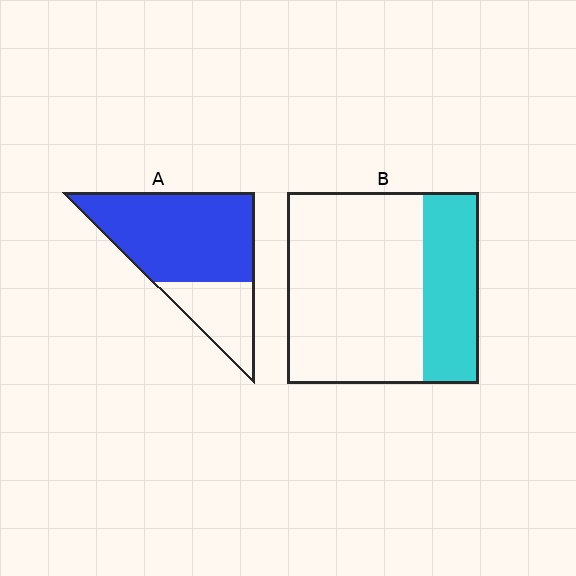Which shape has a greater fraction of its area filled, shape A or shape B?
Shape A.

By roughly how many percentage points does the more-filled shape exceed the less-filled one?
By roughly 45 percentage points (A over B).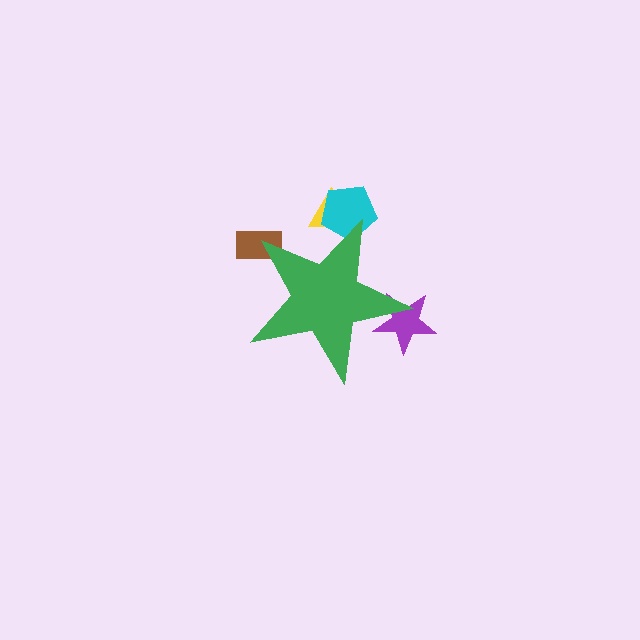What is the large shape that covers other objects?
A green star.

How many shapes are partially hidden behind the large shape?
4 shapes are partially hidden.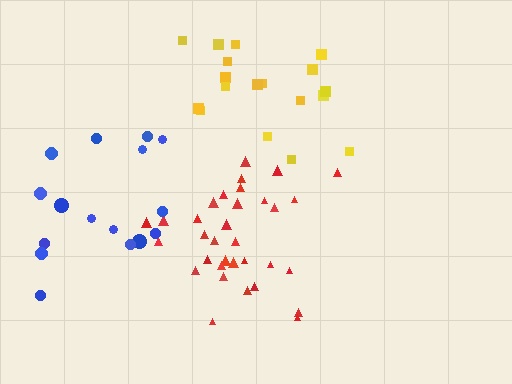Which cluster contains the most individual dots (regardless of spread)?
Red (33).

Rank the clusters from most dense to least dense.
red, blue, yellow.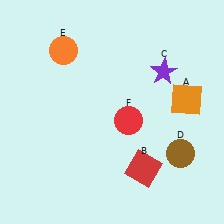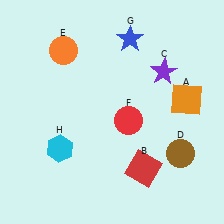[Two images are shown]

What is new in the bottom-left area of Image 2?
A cyan hexagon (H) was added in the bottom-left area of Image 2.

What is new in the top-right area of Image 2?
A blue star (G) was added in the top-right area of Image 2.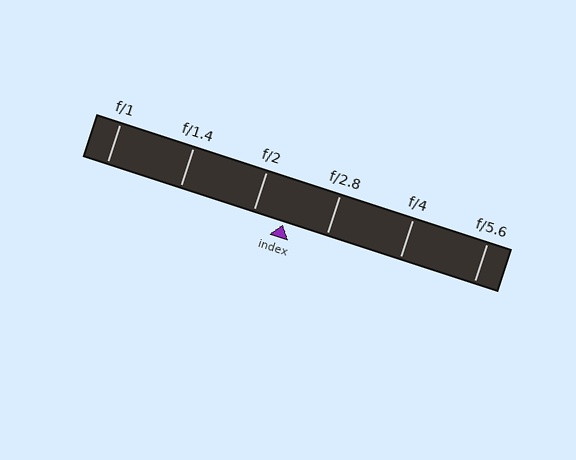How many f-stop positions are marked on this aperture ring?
There are 6 f-stop positions marked.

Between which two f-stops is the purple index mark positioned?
The index mark is between f/2 and f/2.8.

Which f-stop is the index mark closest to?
The index mark is closest to f/2.